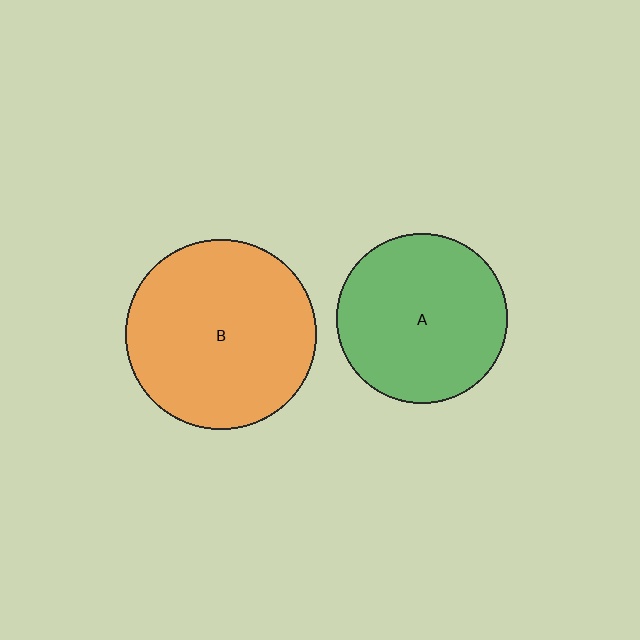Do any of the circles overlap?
No, none of the circles overlap.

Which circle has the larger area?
Circle B (orange).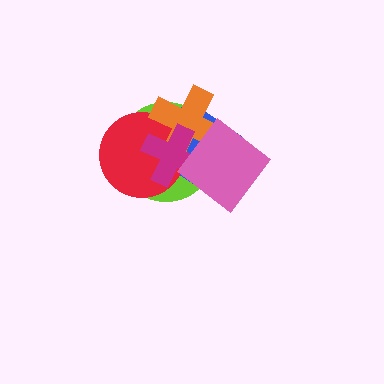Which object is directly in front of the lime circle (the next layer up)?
The blue diamond is directly in front of the lime circle.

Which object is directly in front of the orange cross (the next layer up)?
The magenta cross is directly in front of the orange cross.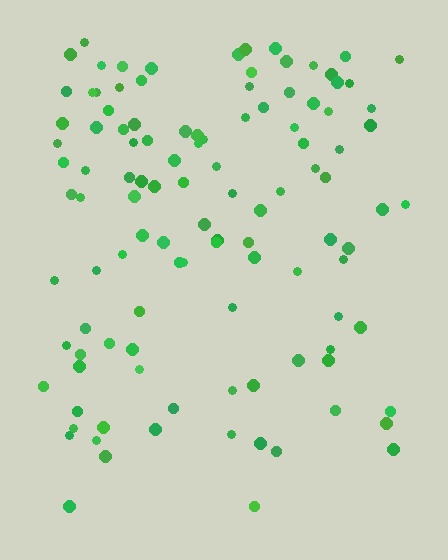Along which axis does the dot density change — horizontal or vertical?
Vertical.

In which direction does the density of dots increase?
From bottom to top, with the top side densest.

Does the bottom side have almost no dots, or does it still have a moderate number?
Still a moderate number, just noticeably fewer than the top.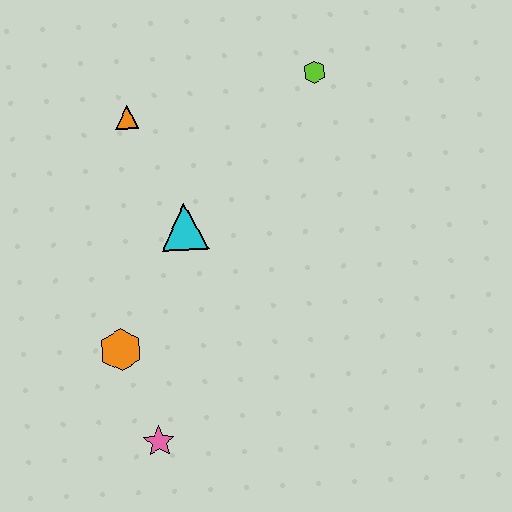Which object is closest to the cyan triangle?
The orange triangle is closest to the cyan triangle.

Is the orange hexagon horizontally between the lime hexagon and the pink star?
No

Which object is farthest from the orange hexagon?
The lime hexagon is farthest from the orange hexagon.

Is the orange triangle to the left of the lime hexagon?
Yes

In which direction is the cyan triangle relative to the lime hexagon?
The cyan triangle is below the lime hexagon.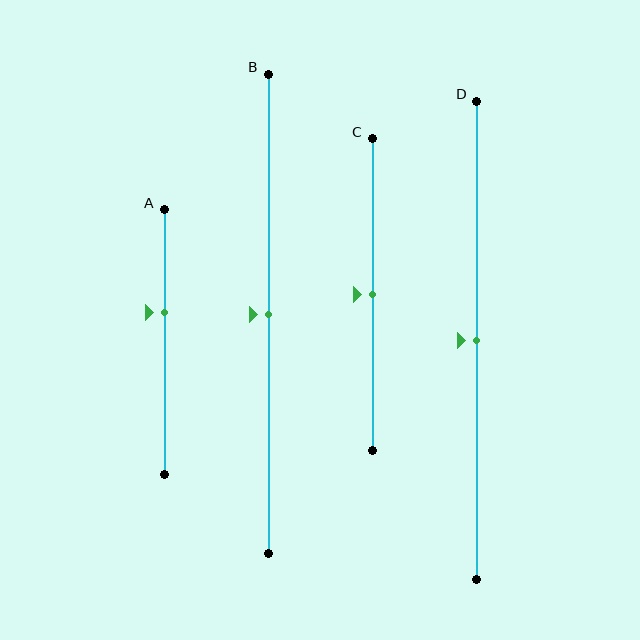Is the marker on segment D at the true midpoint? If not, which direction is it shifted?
Yes, the marker on segment D is at the true midpoint.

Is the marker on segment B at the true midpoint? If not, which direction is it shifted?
Yes, the marker on segment B is at the true midpoint.